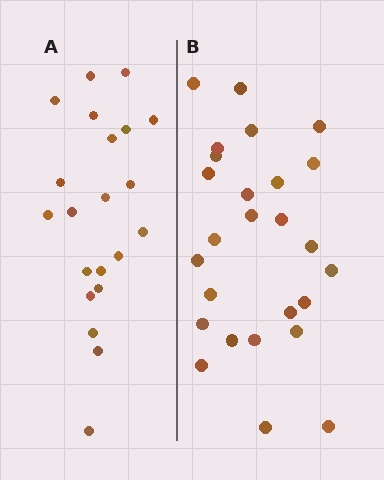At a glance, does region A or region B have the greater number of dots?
Region B (the right region) has more dots.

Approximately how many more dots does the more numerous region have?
Region B has about 5 more dots than region A.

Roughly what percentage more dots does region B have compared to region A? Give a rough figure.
About 25% more.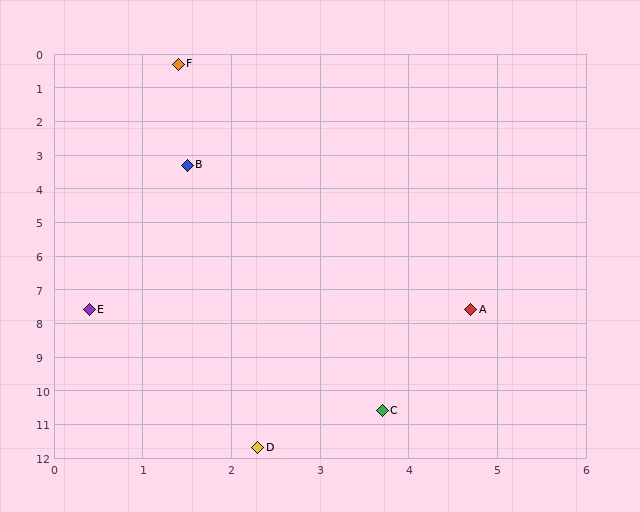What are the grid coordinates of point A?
Point A is at approximately (4.7, 7.6).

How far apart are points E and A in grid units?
Points E and A are about 4.3 grid units apart.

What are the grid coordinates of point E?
Point E is at approximately (0.4, 7.6).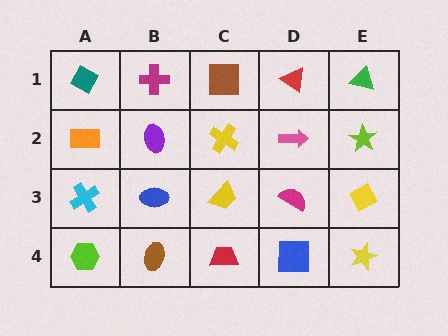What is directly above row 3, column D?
A pink arrow.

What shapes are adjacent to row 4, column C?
A yellow trapezoid (row 3, column C), a brown ellipse (row 4, column B), a blue square (row 4, column D).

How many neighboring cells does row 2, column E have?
3.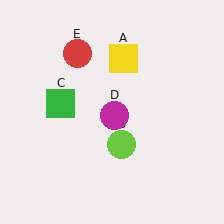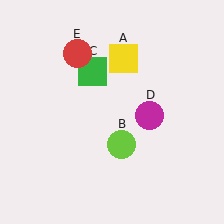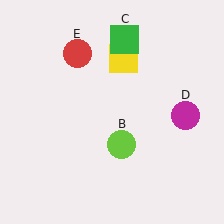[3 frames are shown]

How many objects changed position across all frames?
2 objects changed position: green square (object C), magenta circle (object D).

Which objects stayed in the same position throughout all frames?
Yellow square (object A) and lime circle (object B) and red circle (object E) remained stationary.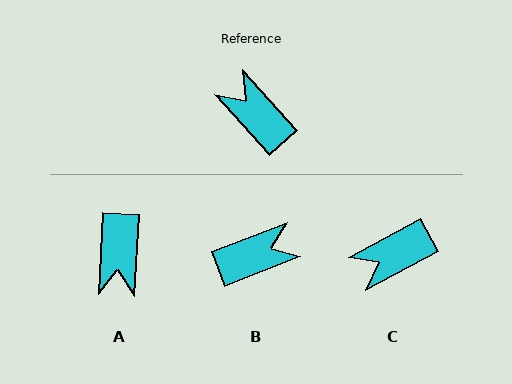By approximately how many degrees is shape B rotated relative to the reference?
Approximately 111 degrees clockwise.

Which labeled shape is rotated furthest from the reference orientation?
A, about 135 degrees away.